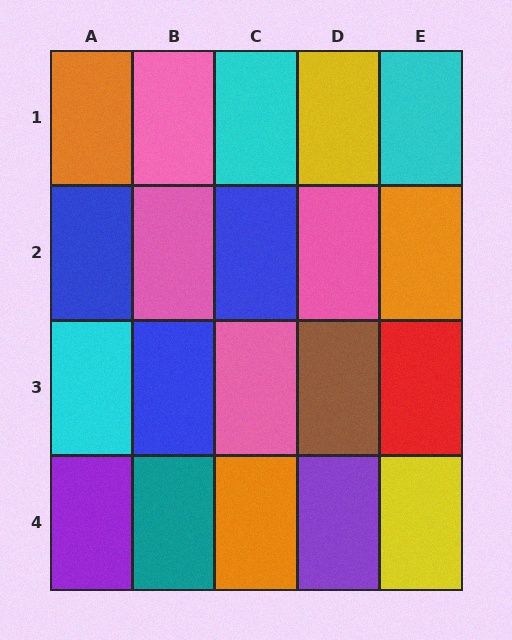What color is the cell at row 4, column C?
Orange.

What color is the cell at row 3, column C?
Pink.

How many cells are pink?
4 cells are pink.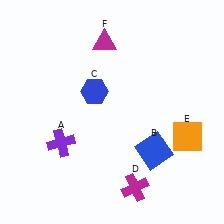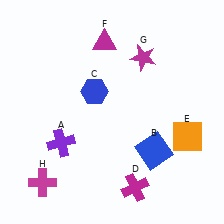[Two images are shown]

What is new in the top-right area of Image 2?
A magenta star (G) was added in the top-right area of Image 2.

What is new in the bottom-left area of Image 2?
A magenta cross (H) was added in the bottom-left area of Image 2.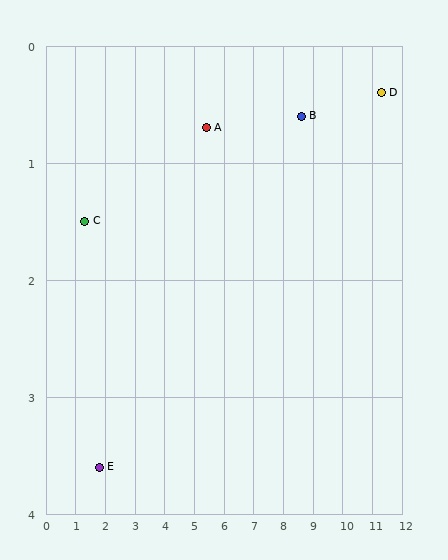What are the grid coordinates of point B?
Point B is at approximately (8.6, 0.6).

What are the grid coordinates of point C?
Point C is at approximately (1.3, 1.5).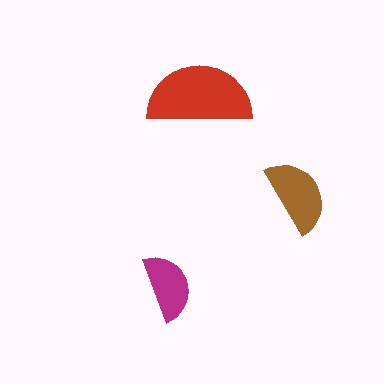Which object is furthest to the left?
The magenta semicircle is leftmost.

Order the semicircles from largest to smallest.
the red one, the brown one, the magenta one.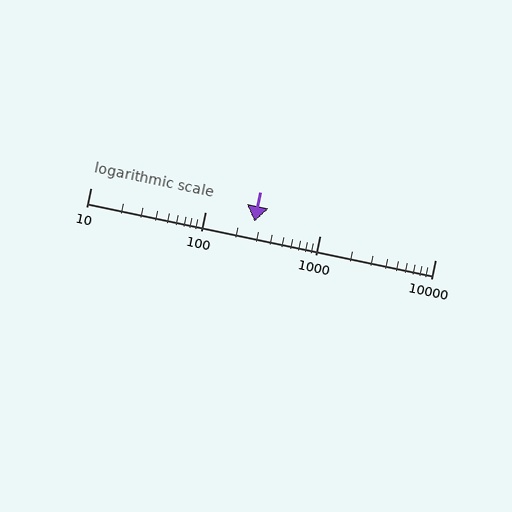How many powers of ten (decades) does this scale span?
The scale spans 3 decades, from 10 to 10000.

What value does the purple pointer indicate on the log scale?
The pointer indicates approximately 270.